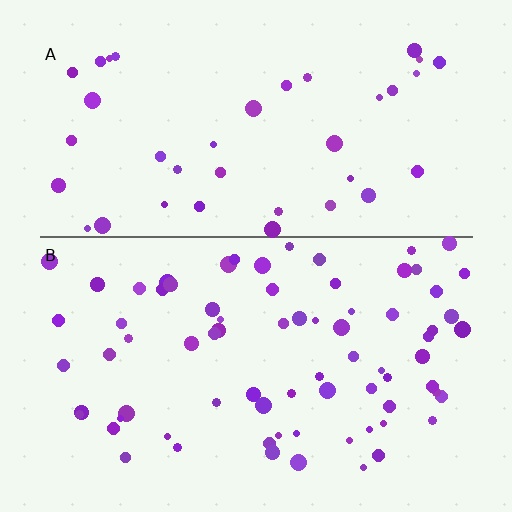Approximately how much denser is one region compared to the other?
Approximately 2.0× — region B over region A.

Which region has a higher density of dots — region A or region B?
B (the bottom).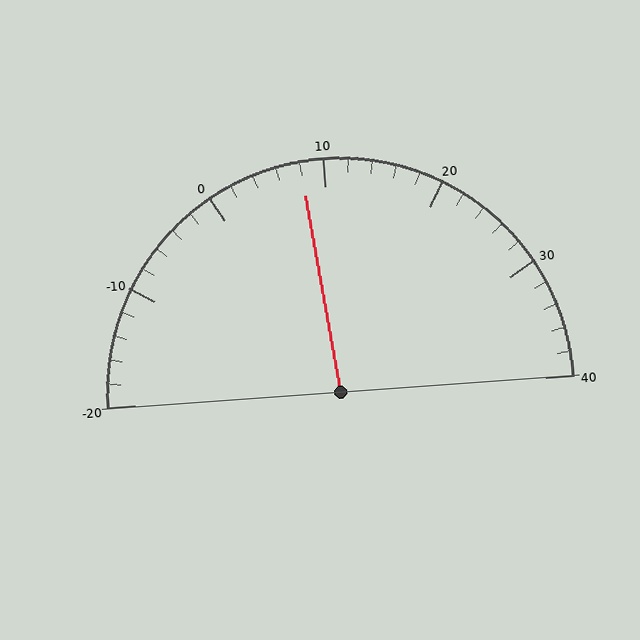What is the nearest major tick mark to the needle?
The nearest major tick mark is 10.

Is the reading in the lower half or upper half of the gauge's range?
The reading is in the lower half of the range (-20 to 40).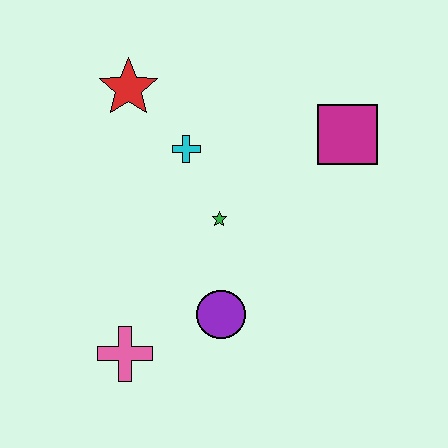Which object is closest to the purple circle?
The green star is closest to the purple circle.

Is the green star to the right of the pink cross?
Yes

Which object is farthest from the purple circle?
The red star is farthest from the purple circle.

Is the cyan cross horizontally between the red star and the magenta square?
Yes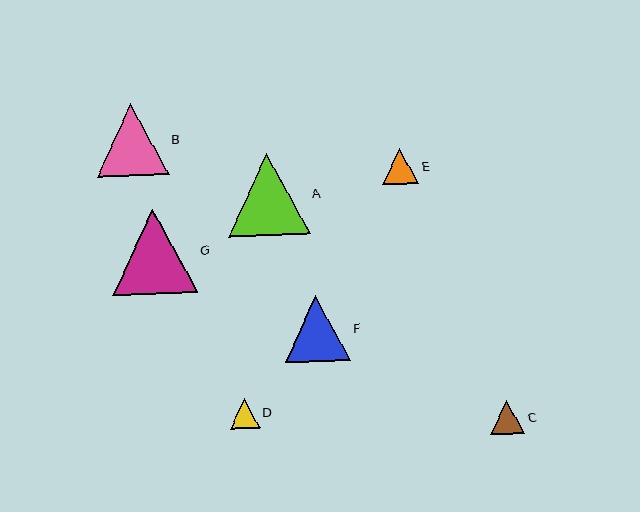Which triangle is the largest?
Triangle G is the largest with a size of approximately 85 pixels.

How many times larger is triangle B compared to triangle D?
Triangle B is approximately 2.4 times the size of triangle D.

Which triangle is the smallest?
Triangle D is the smallest with a size of approximately 30 pixels.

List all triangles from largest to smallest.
From largest to smallest: G, A, B, F, E, C, D.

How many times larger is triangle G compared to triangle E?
Triangle G is approximately 2.4 times the size of triangle E.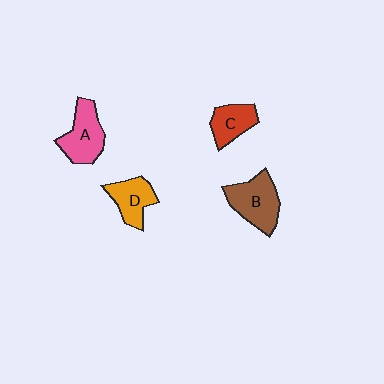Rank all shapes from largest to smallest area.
From largest to smallest: B (brown), A (pink), D (orange), C (red).